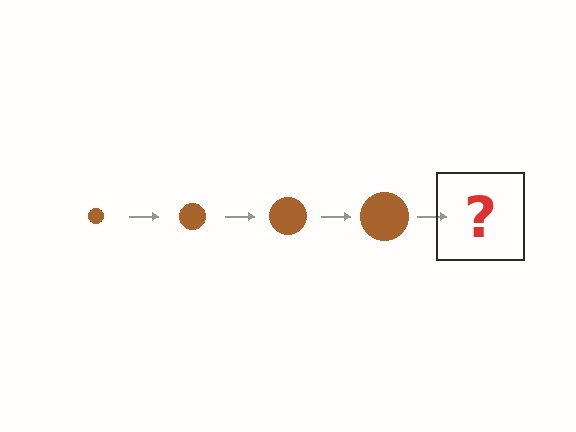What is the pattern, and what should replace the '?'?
The pattern is that the circle gets progressively larger each step. The '?' should be a brown circle, larger than the previous one.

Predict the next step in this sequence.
The next step is a brown circle, larger than the previous one.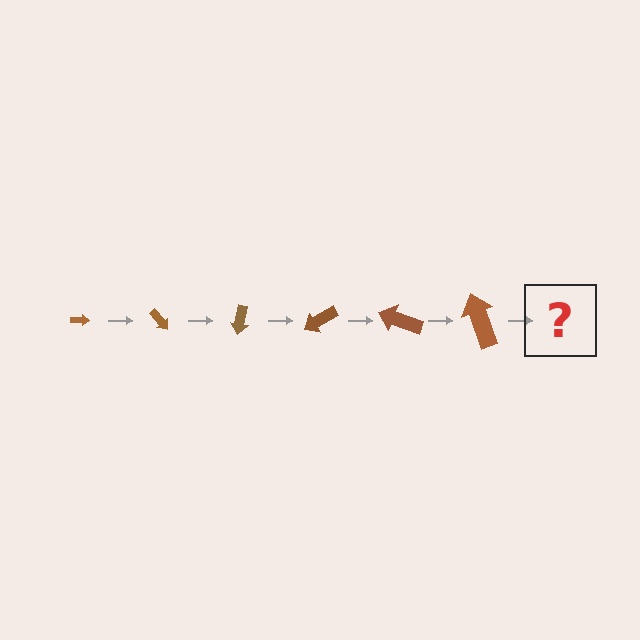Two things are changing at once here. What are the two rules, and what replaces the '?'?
The two rules are that the arrow grows larger each step and it rotates 50 degrees each step. The '?' should be an arrow, larger than the previous one and rotated 300 degrees from the start.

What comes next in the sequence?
The next element should be an arrow, larger than the previous one and rotated 300 degrees from the start.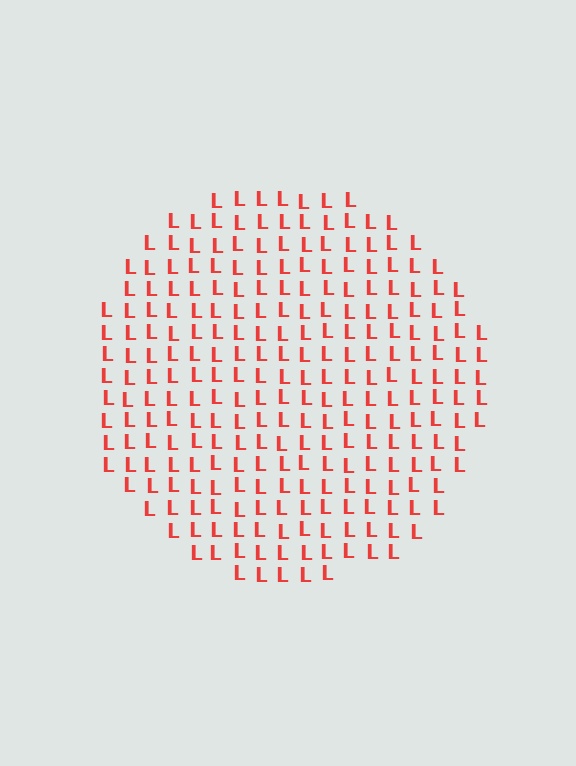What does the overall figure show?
The overall figure shows a circle.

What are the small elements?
The small elements are letter L's.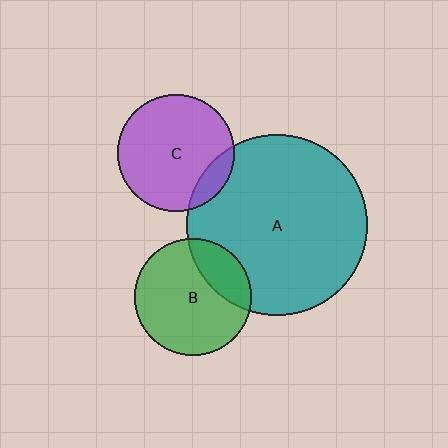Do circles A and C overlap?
Yes.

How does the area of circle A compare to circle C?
Approximately 2.4 times.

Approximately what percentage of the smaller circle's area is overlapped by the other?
Approximately 15%.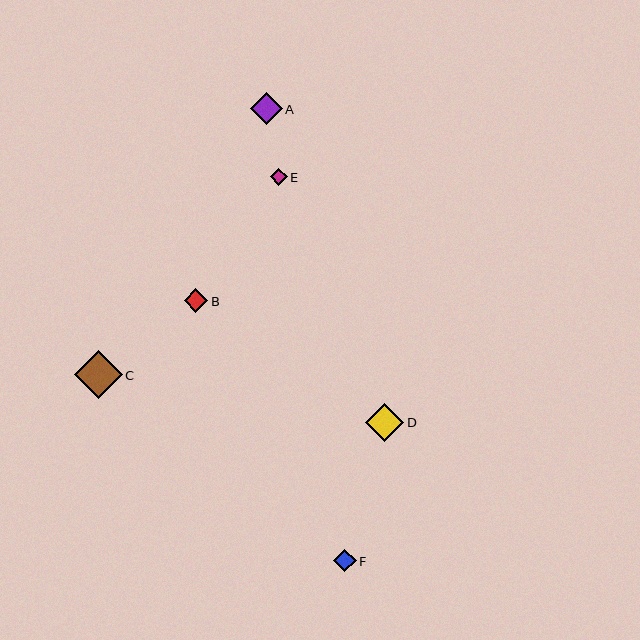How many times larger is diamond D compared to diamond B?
Diamond D is approximately 1.6 times the size of diamond B.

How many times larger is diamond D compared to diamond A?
Diamond D is approximately 1.2 times the size of diamond A.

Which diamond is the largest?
Diamond C is the largest with a size of approximately 48 pixels.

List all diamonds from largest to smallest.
From largest to smallest: C, D, A, B, F, E.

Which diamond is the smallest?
Diamond E is the smallest with a size of approximately 17 pixels.